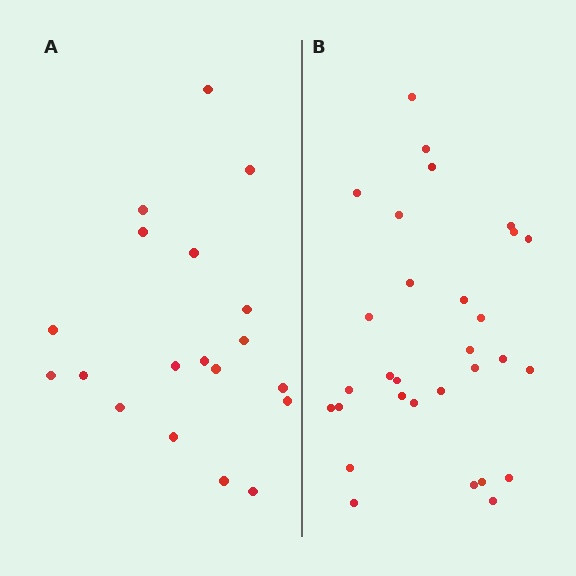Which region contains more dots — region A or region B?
Region B (the right region) has more dots.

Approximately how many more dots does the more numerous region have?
Region B has roughly 12 or so more dots than region A.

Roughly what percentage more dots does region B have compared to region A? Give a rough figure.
About 60% more.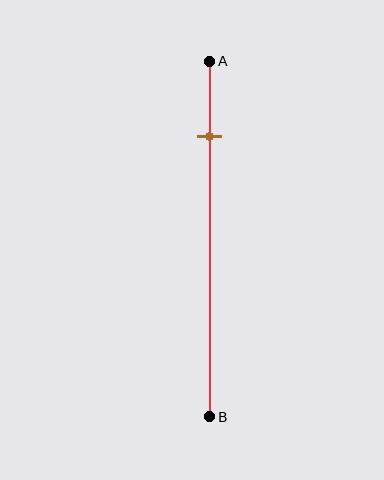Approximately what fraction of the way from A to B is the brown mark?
The brown mark is approximately 20% of the way from A to B.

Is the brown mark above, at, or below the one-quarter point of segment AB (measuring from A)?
The brown mark is above the one-quarter point of segment AB.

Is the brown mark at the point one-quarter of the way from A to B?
No, the mark is at about 20% from A, not at the 25% one-quarter point.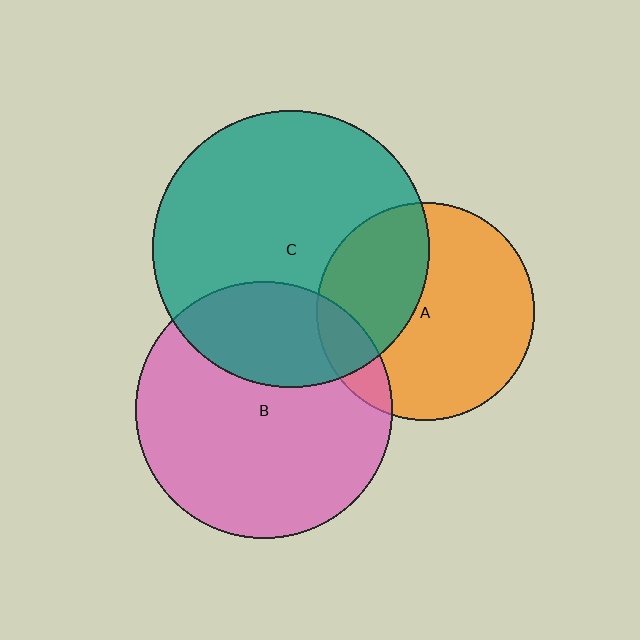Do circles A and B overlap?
Yes.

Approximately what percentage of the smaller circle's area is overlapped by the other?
Approximately 15%.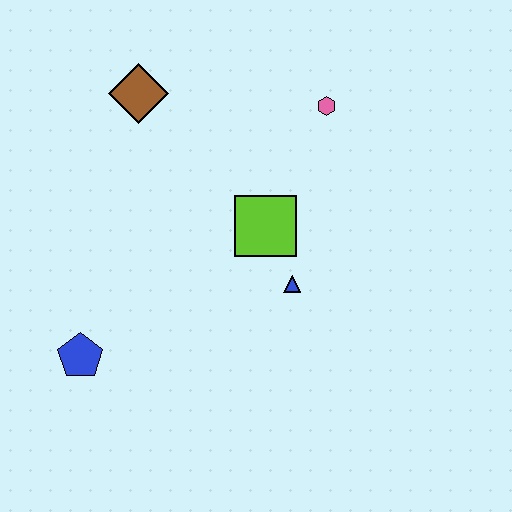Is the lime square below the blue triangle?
No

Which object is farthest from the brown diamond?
The blue pentagon is farthest from the brown diamond.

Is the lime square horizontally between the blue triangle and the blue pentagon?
Yes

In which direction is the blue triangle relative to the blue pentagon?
The blue triangle is to the right of the blue pentagon.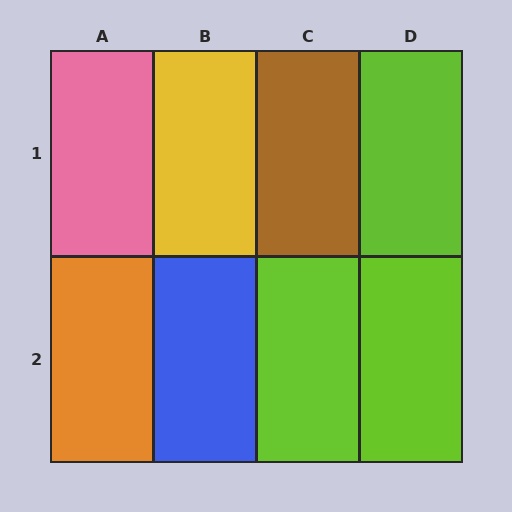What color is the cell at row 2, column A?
Orange.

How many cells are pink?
1 cell is pink.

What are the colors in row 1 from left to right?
Pink, yellow, brown, lime.